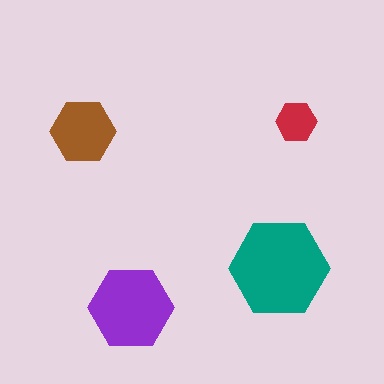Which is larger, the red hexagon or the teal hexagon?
The teal one.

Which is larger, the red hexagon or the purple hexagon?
The purple one.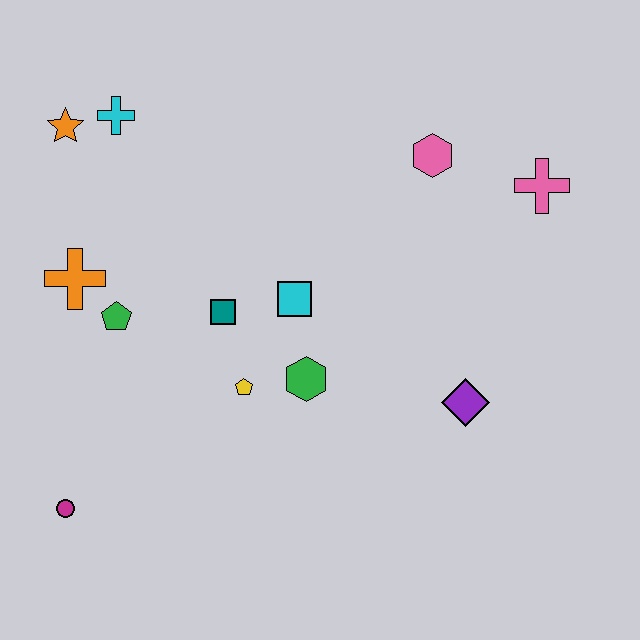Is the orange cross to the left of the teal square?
Yes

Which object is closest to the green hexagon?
The yellow pentagon is closest to the green hexagon.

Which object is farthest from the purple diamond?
The orange star is farthest from the purple diamond.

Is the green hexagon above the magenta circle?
Yes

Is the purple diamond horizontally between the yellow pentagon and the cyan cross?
No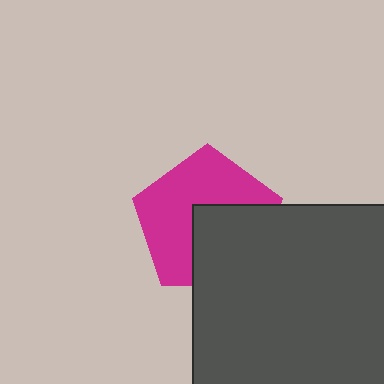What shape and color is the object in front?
The object in front is a dark gray rectangle.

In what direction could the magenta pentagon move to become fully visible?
The magenta pentagon could move toward the upper-left. That would shift it out from behind the dark gray rectangle entirely.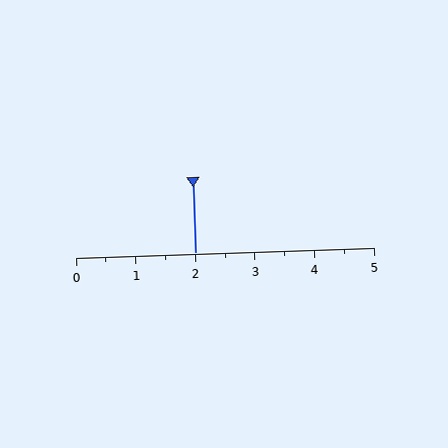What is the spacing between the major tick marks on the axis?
The major ticks are spaced 1 apart.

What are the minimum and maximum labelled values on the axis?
The axis runs from 0 to 5.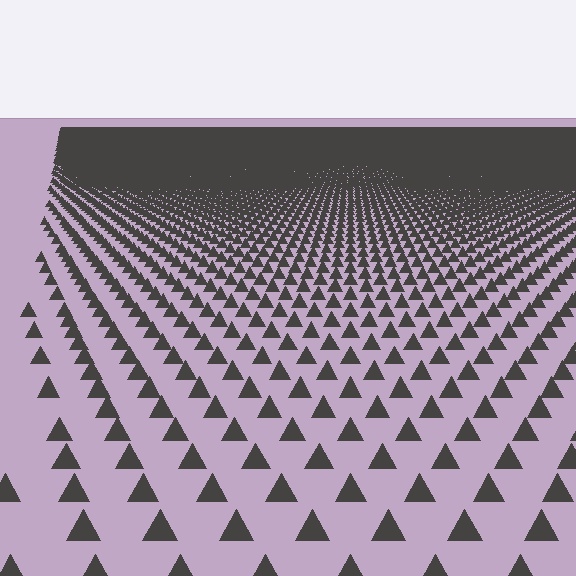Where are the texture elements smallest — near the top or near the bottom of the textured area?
Near the top.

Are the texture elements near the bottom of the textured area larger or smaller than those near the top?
Larger. Near the bottom, elements are closer to the viewer and appear at a bigger on-screen size.